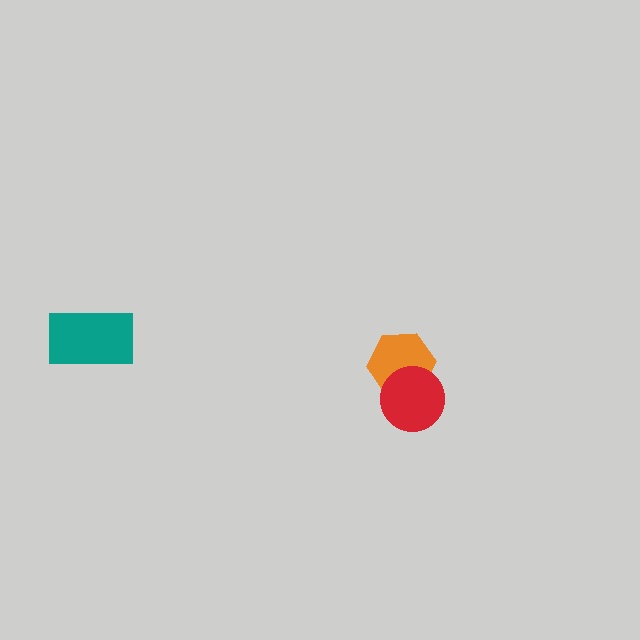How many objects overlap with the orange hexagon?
1 object overlaps with the orange hexagon.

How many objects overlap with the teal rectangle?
0 objects overlap with the teal rectangle.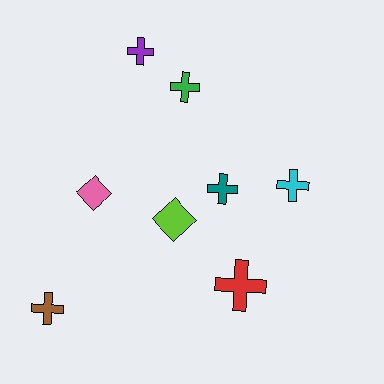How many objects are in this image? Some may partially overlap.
There are 8 objects.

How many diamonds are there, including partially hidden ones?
There are 2 diamonds.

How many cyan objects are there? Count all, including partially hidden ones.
There is 1 cyan object.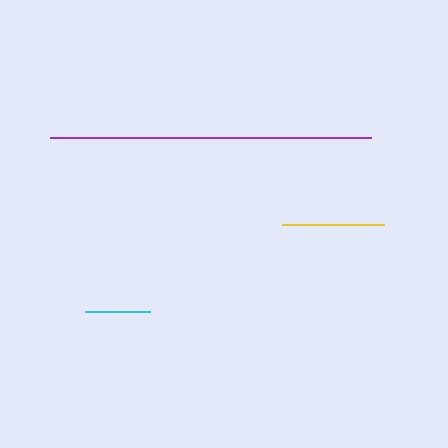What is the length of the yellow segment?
The yellow segment is approximately 101 pixels long.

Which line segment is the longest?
The purple line is the longest at approximately 321 pixels.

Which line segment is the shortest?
The cyan line is the shortest at approximately 65 pixels.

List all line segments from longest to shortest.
From longest to shortest: purple, yellow, cyan.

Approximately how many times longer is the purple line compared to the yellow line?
The purple line is approximately 3.2 times the length of the yellow line.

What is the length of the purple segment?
The purple segment is approximately 321 pixels long.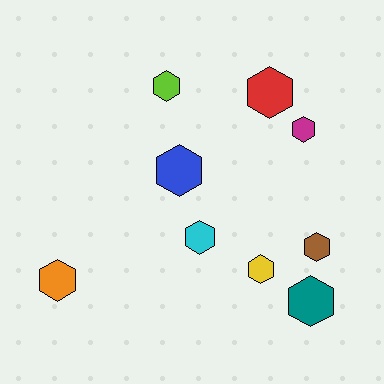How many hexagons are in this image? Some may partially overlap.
There are 9 hexagons.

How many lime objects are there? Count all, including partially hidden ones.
There is 1 lime object.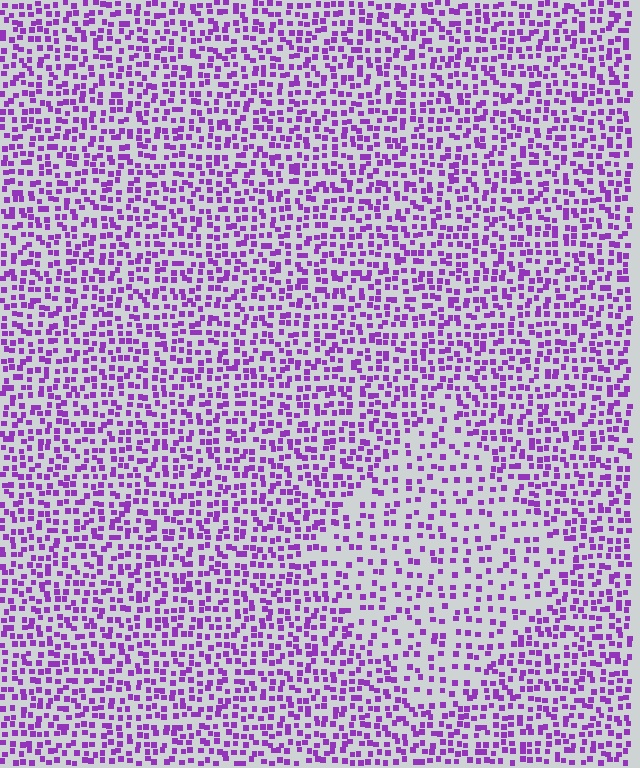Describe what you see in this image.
The image contains small purple elements arranged at two different densities. A diamond-shaped region is visible where the elements are less densely packed than the surrounding area.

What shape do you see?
I see a diamond.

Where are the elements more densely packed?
The elements are more densely packed outside the diamond boundary.